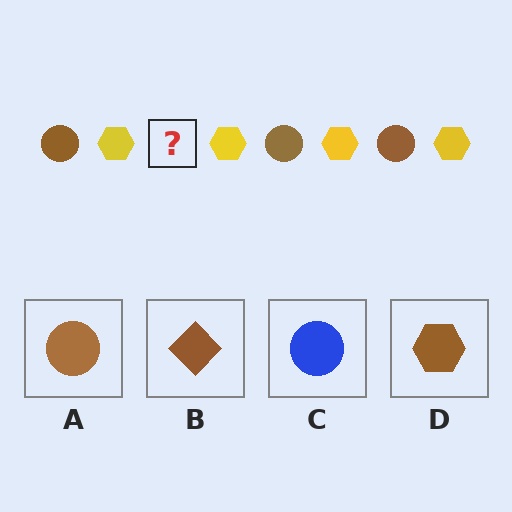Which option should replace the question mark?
Option A.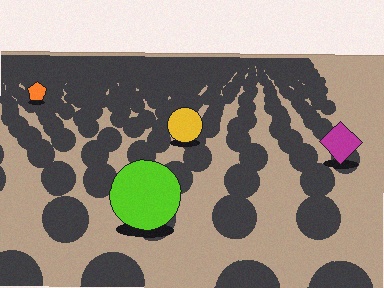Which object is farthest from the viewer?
The orange pentagon is farthest from the viewer. It appears smaller and the ground texture around it is denser.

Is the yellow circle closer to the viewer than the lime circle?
No. The lime circle is closer — you can tell from the texture gradient: the ground texture is coarser near it.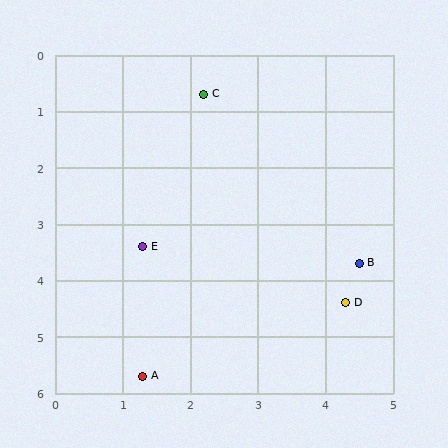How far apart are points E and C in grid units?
Points E and C are about 2.8 grid units apart.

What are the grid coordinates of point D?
Point D is at approximately (4.3, 4.4).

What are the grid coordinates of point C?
Point C is at approximately (2.2, 0.7).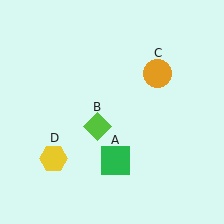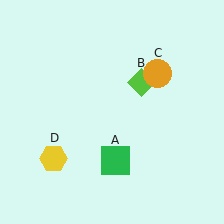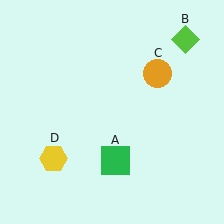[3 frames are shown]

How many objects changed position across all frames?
1 object changed position: lime diamond (object B).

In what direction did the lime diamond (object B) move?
The lime diamond (object B) moved up and to the right.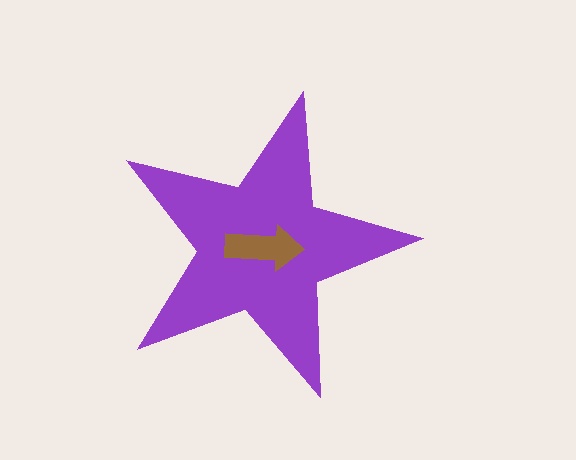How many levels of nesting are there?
2.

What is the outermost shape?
The purple star.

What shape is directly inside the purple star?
The brown arrow.